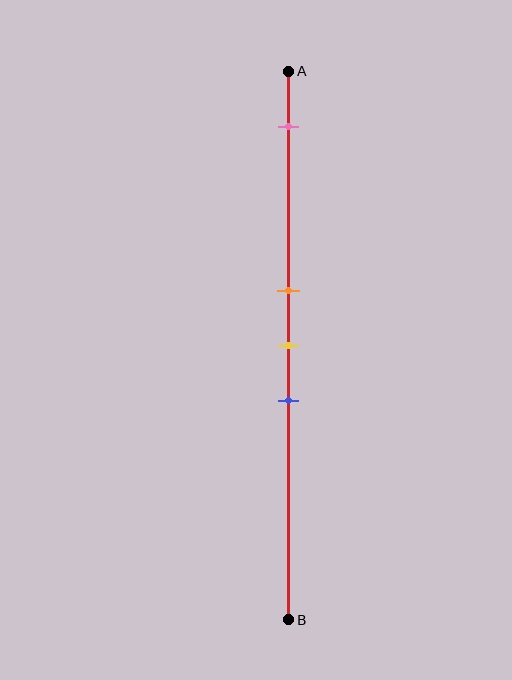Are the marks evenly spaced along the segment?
No, the marks are not evenly spaced.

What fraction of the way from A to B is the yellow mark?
The yellow mark is approximately 50% (0.5) of the way from A to B.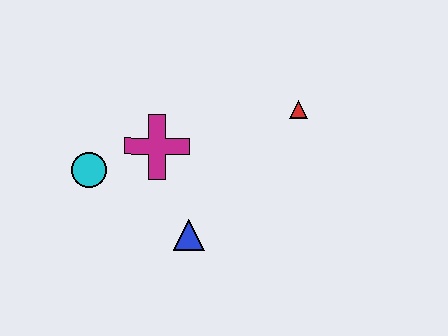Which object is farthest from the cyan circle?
The red triangle is farthest from the cyan circle.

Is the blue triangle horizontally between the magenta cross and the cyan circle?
No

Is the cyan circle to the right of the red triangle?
No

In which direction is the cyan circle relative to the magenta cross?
The cyan circle is to the left of the magenta cross.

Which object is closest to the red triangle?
The magenta cross is closest to the red triangle.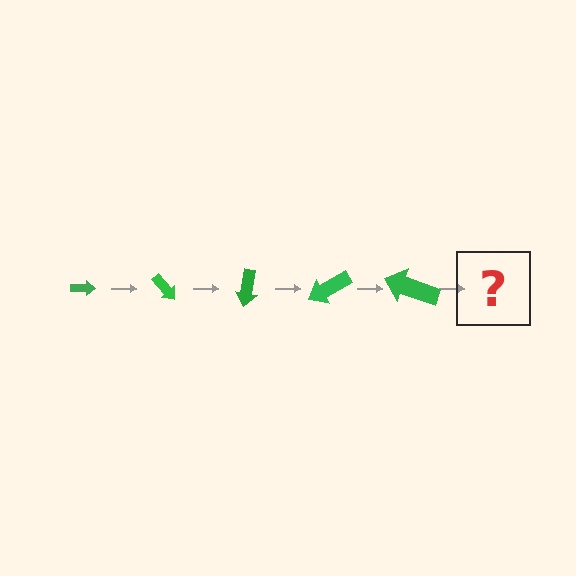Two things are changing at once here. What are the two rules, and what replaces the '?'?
The two rules are that the arrow grows larger each step and it rotates 50 degrees each step. The '?' should be an arrow, larger than the previous one and rotated 250 degrees from the start.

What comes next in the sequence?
The next element should be an arrow, larger than the previous one and rotated 250 degrees from the start.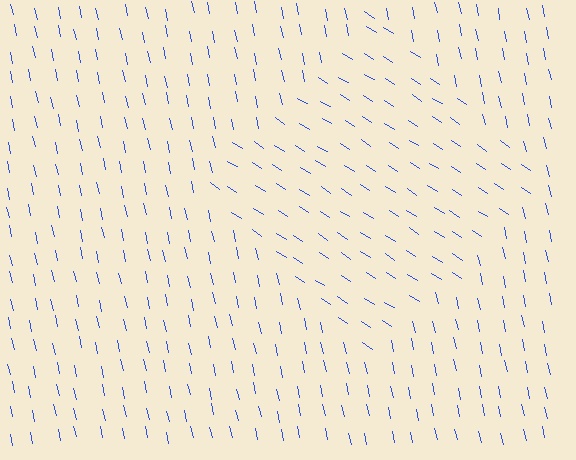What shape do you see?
I see a diamond.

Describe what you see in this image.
The image is filled with small blue line segments. A diamond region in the image has lines oriented differently from the surrounding lines, creating a visible texture boundary.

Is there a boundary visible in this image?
Yes, there is a texture boundary formed by a change in line orientation.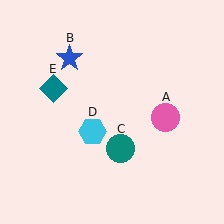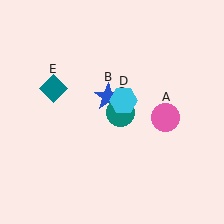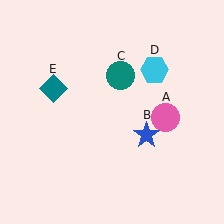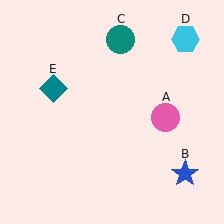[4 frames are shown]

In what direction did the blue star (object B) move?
The blue star (object B) moved down and to the right.